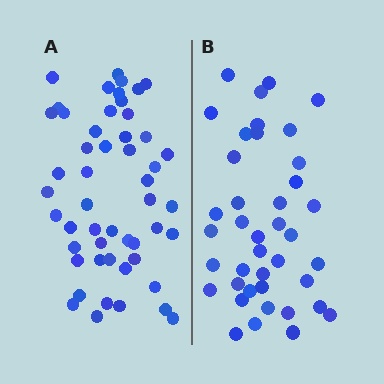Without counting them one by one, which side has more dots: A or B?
Region A (the left region) has more dots.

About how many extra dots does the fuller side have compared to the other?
Region A has roughly 12 or so more dots than region B.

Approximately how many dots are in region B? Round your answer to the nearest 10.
About 40 dots.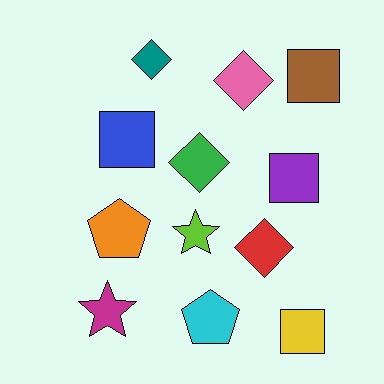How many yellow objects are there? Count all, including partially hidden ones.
There is 1 yellow object.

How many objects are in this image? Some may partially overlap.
There are 12 objects.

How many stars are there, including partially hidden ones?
There are 2 stars.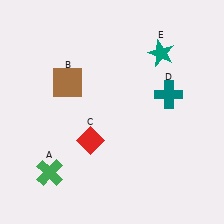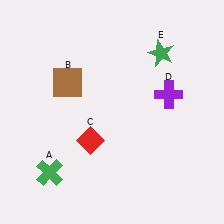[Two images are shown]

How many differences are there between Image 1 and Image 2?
There are 2 differences between the two images.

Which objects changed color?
D changed from teal to purple. E changed from teal to green.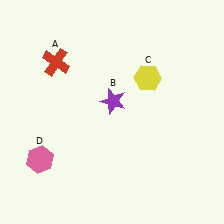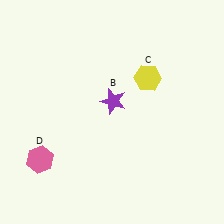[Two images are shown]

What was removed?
The red cross (A) was removed in Image 2.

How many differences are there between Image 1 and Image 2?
There is 1 difference between the two images.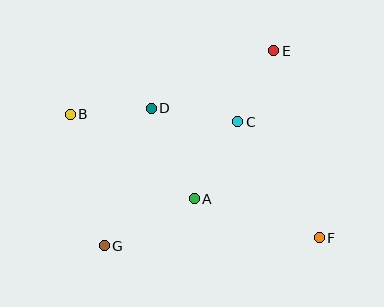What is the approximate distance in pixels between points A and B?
The distance between A and B is approximately 150 pixels.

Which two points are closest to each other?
Points C and E are closest to each other.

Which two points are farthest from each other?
Points B and F are farthest from each other.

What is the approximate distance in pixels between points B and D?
The distance between B and D is approximately 81 pixels.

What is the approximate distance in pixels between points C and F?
The distance between C and F is approximately 142 pixels.